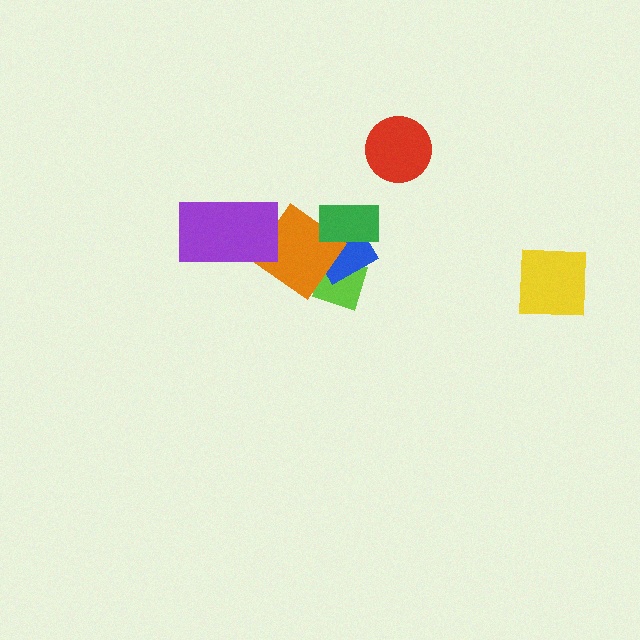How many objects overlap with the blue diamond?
3 objects overlap with the blue diamond.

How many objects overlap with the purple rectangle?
1 object overlaps with the purple rectangle.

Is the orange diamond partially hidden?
Yes, it is partially covered by another shape.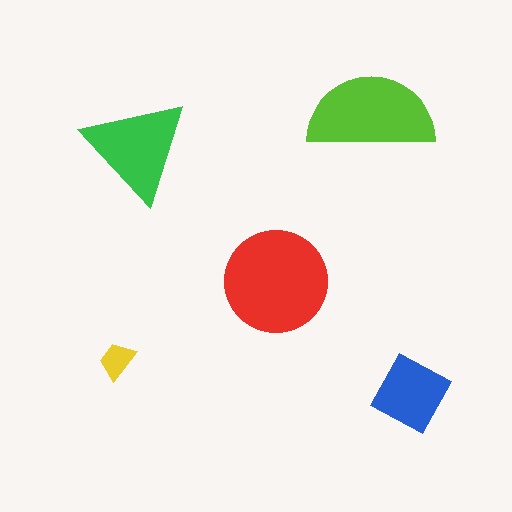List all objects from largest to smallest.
The red circle, the lime semicircle, the green triangle, the blue square, the yellow trapezoid.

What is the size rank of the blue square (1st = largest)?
4th.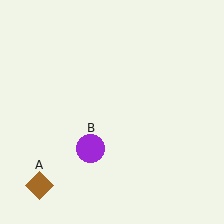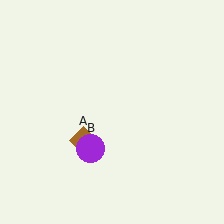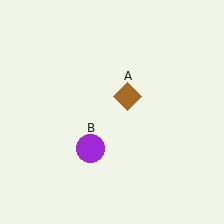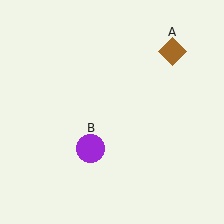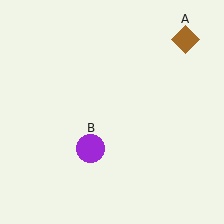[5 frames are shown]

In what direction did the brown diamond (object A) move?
The brown diamond (object A) moved up and to the right.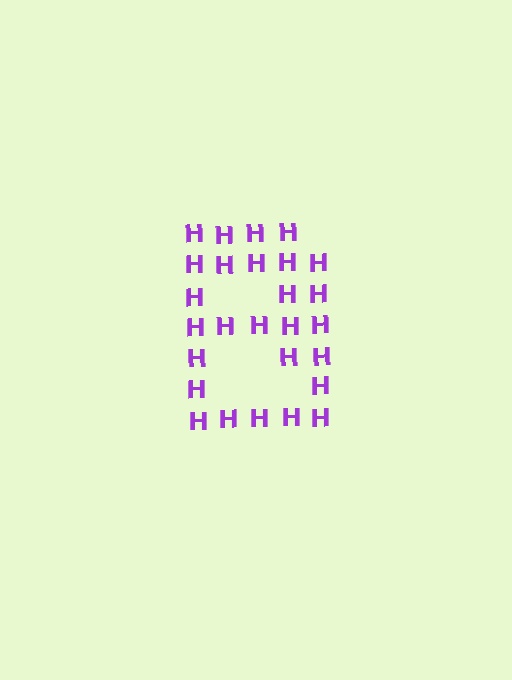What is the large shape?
The large shape is the letter B.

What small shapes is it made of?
It is made of small letter H's.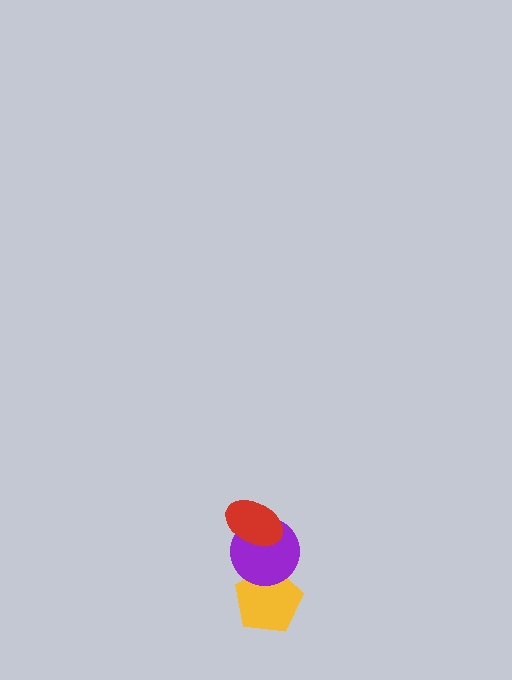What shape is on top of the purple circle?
The red ellipse is on top of the purple circle.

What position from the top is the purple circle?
The purple circle is 2nd from the top.